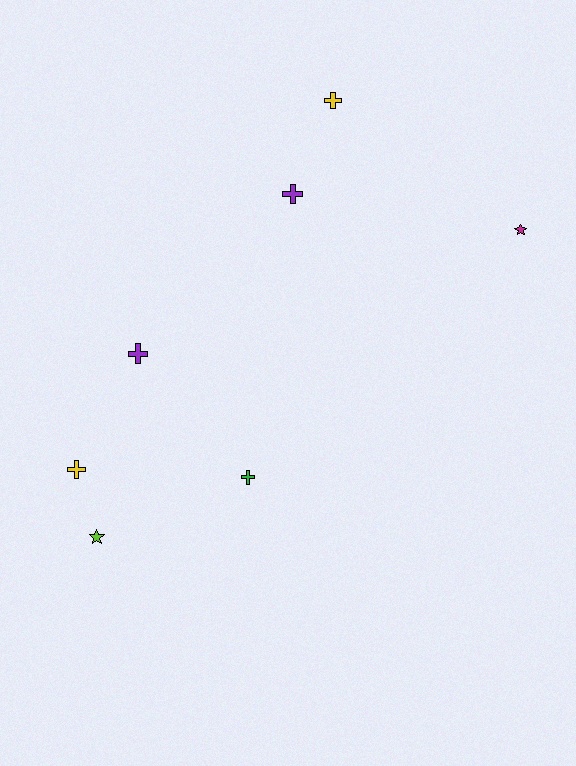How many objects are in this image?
There are 7 objects.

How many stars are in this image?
There are 2 stars.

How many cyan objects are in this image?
There are no cyan objects.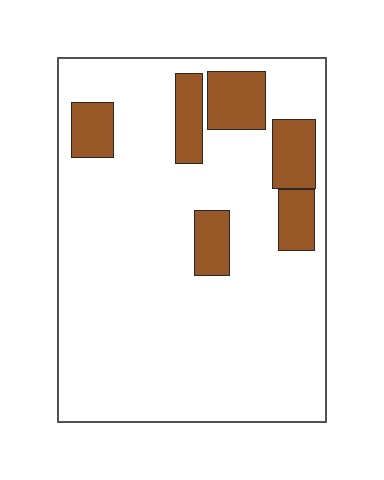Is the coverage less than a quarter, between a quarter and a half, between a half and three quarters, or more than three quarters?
Less than a quarter.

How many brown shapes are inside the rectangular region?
6.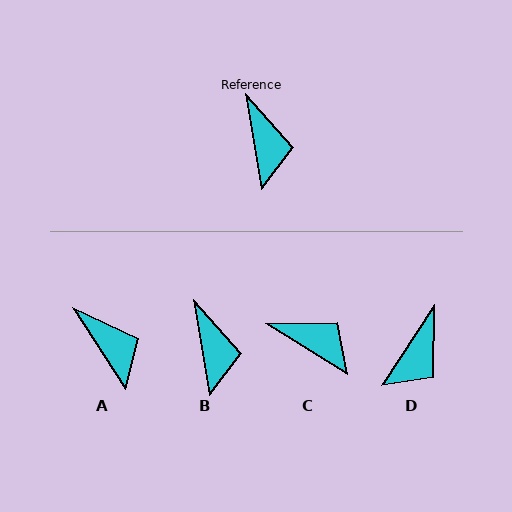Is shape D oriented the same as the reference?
No, it is off by about 43 degrees.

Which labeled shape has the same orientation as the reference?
B.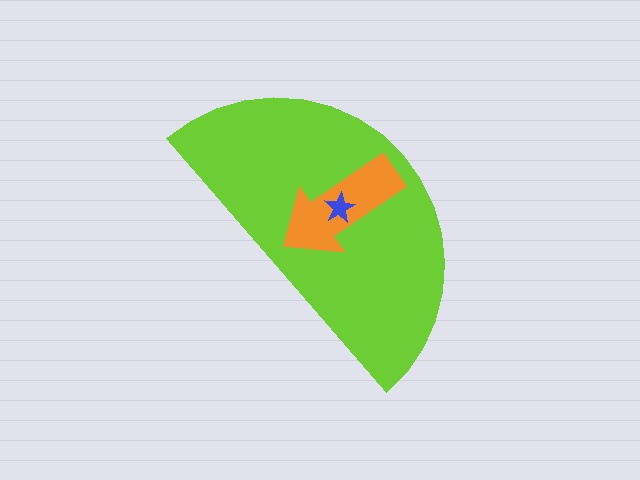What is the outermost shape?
The lime semicircle.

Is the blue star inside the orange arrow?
Yes.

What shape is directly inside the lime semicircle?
The orange arrow.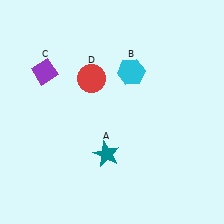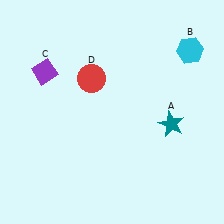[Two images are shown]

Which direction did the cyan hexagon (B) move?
The cyan hexagon (B) moved right.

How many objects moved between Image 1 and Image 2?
2 objects moved between the two images.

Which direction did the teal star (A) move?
The teal star (A) moved right.